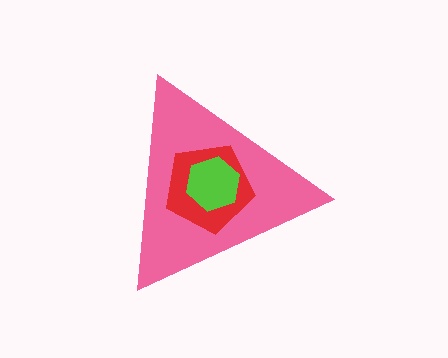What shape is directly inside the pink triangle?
The red pentagon.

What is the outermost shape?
The pink triangle.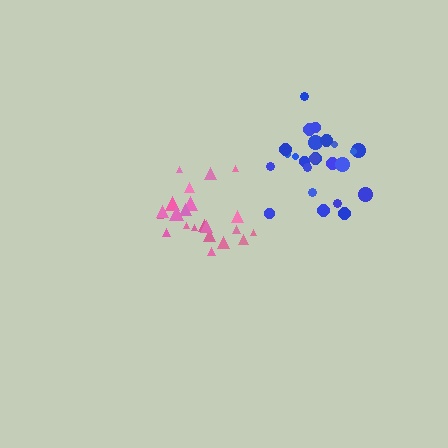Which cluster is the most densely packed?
Blue.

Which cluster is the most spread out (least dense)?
Pink.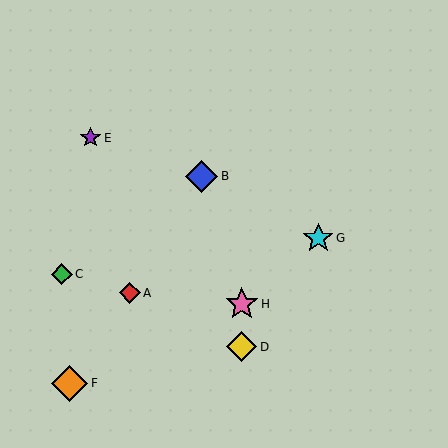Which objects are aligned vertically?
Objects D, H are aligned vertically.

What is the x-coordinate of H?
Object H is at x≈242.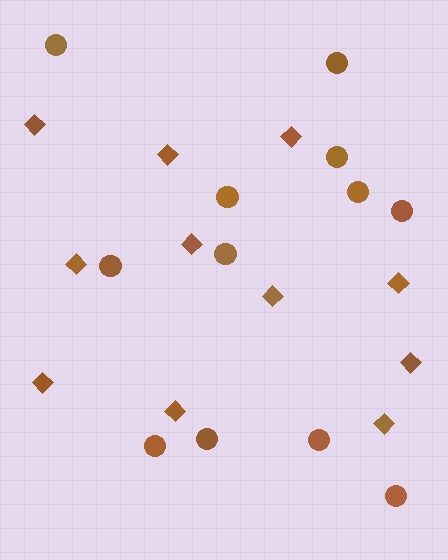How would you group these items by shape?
There are 2 groups: one group of diamonds (11) and one group of circles (12).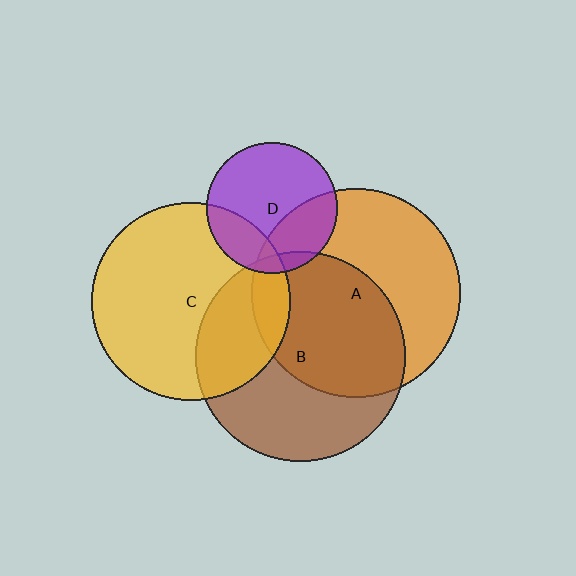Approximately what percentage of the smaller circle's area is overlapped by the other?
Approximately 50%.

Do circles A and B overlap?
Yes.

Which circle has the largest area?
Circle B (brown).